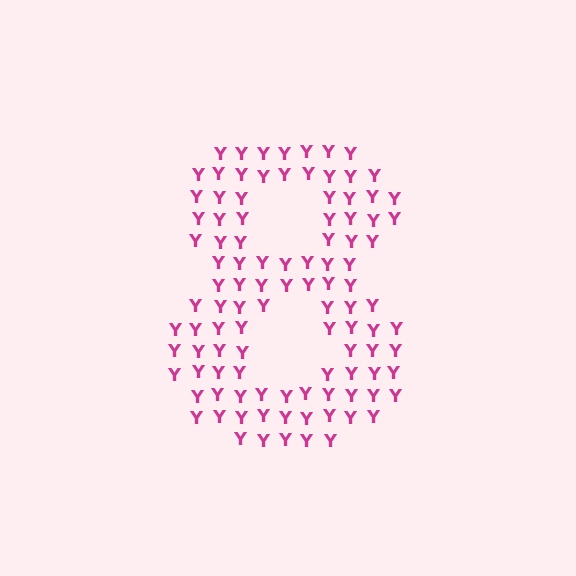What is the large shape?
The large shape is the digit 8.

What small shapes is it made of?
It is made of small letter Y's.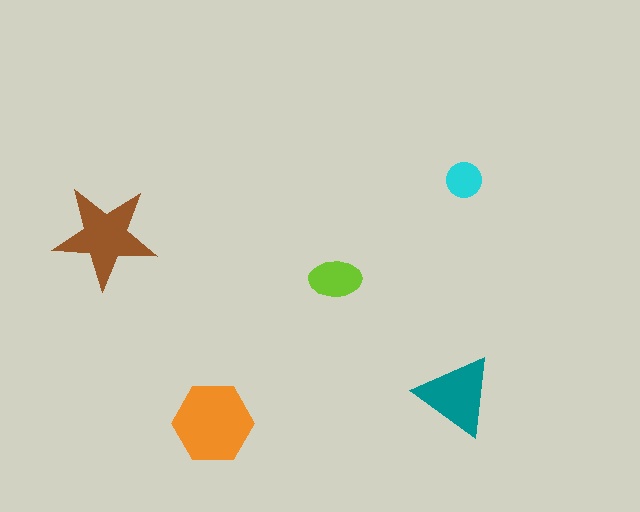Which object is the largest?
The orange hexagon.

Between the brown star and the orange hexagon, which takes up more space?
The orange hexagon.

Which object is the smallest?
The cyan circle.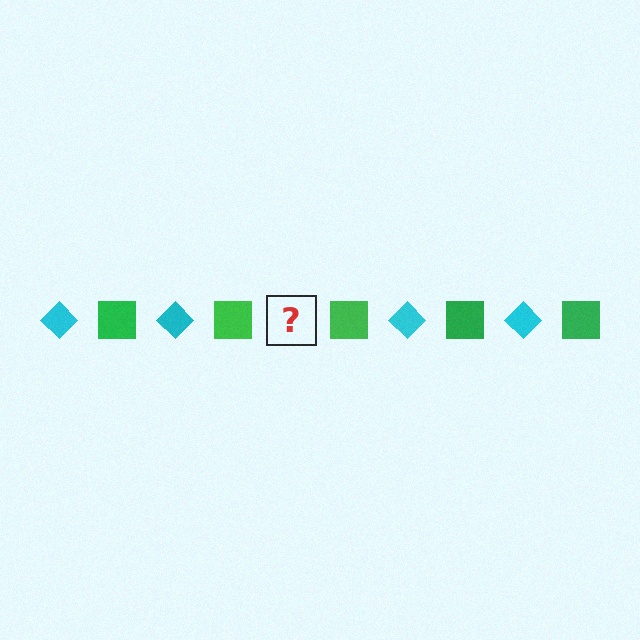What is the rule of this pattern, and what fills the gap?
The rule is that the pattern alternates between cyan diamond and green square. The gap should be filled with a cyan diamond.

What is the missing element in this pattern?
The missing element is a cyan diamond.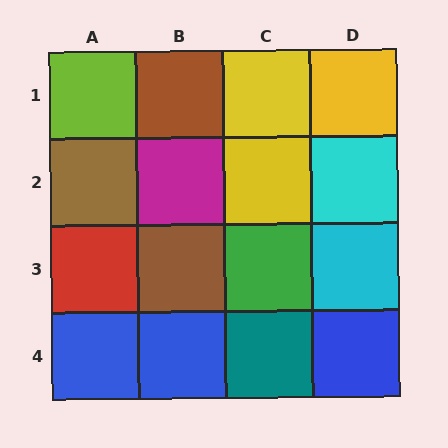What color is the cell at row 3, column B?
Brown.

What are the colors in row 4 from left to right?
Blue, blue, teal, blue.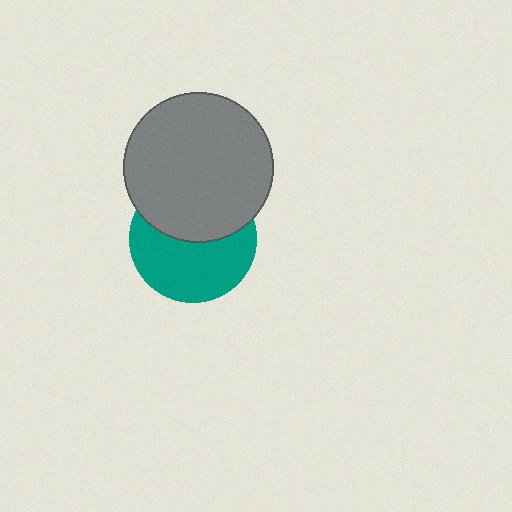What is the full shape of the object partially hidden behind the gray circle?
The partially hidden object is a teal circle.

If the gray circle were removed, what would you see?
You would see the complete teal circle.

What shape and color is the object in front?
The object in front is a gray circle.